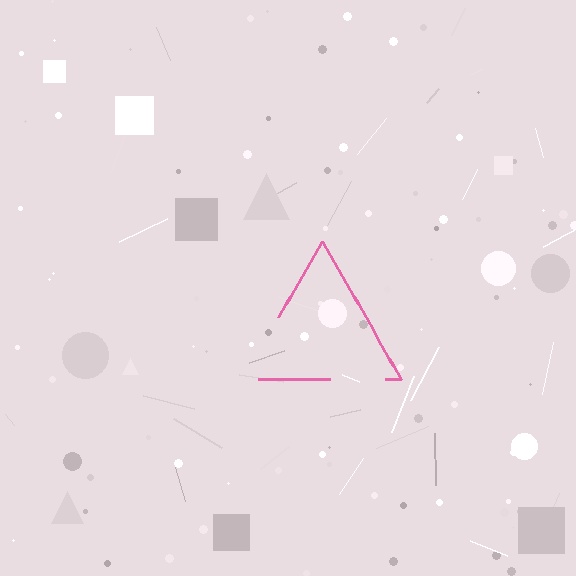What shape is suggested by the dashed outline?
The dashed outline suggests a triangle.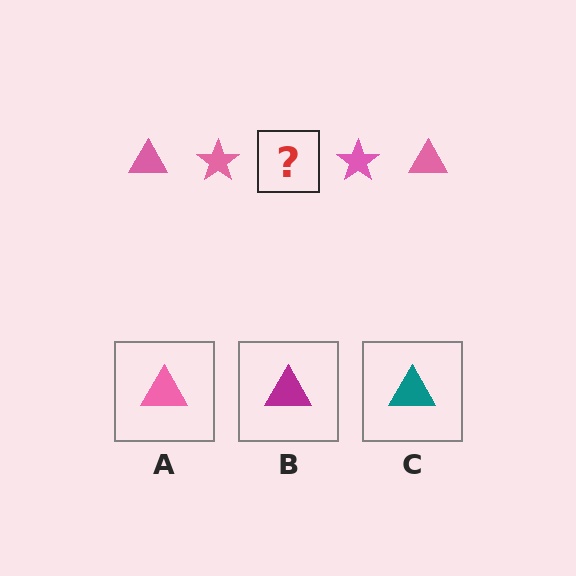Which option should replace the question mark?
Option A.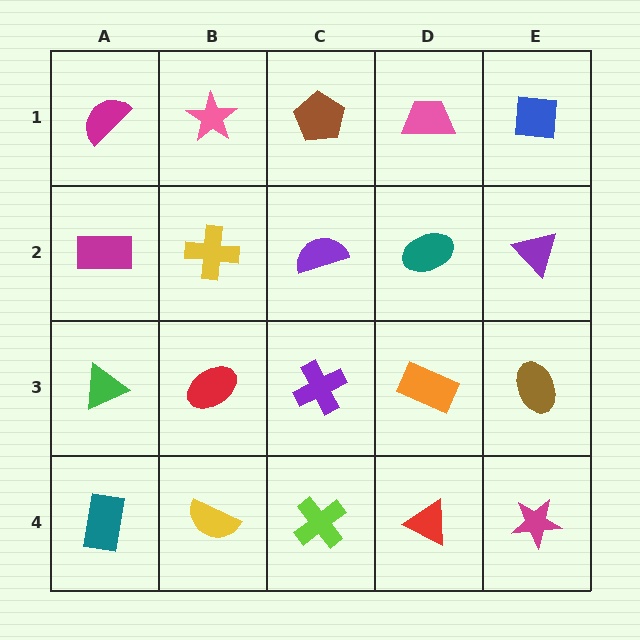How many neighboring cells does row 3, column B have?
4.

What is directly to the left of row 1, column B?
A magenta semicircle.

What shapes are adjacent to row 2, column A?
A magenta semicircle (row 1, column A), a green triangle (row 3, column A), a yellow cross (row 2, column B).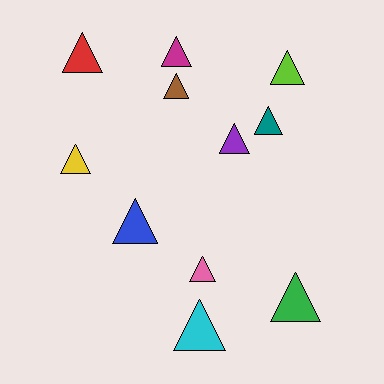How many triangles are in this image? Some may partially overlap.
There are 11 triangles.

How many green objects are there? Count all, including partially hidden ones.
There is 1 green object.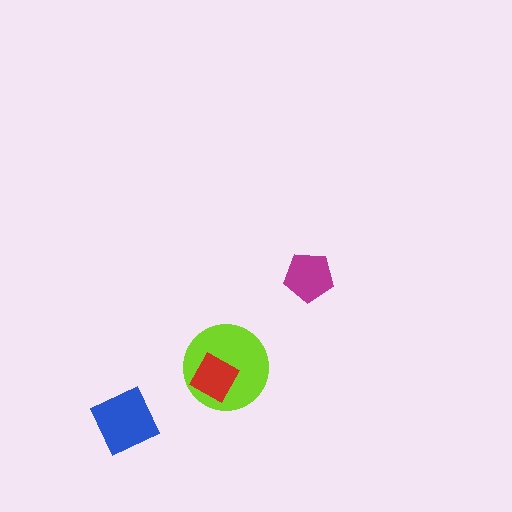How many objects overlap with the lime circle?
1 object overlaps with the lime circle.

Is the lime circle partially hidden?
Yes, it is partially covered by another shape.